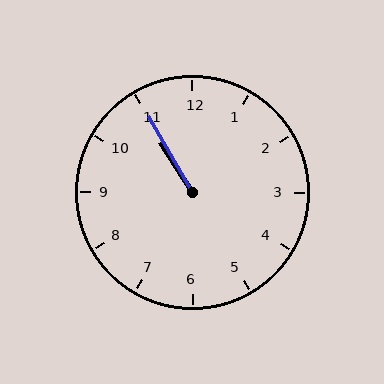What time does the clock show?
10:55.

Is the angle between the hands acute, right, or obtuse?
It is acute.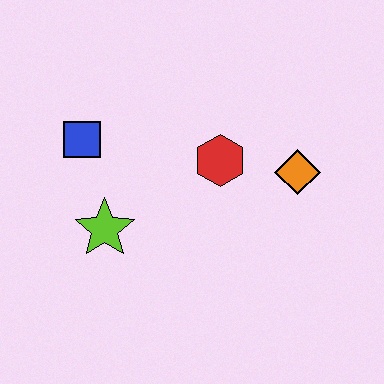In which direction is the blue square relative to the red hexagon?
The blue square is to the left of the red hexagon.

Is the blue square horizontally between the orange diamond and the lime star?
No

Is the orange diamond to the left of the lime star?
No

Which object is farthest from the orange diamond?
The blue square is farthest from the orange diamond.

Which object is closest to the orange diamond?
The red hexagon is closest to the orange diamond.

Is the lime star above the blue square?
No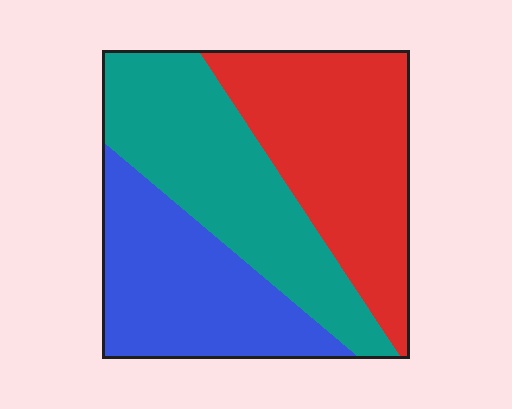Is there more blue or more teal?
Teal.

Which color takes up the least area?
Blue, at roughly 30%.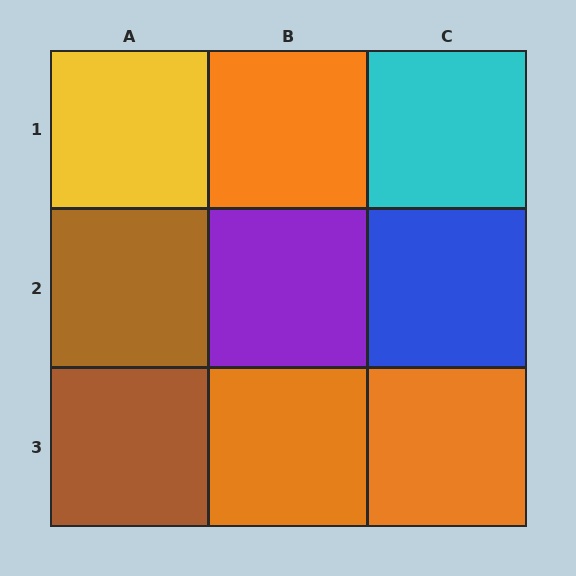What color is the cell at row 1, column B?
Orange.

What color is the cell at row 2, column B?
Purple.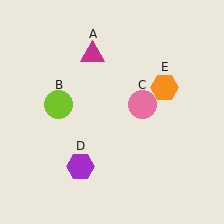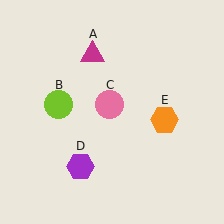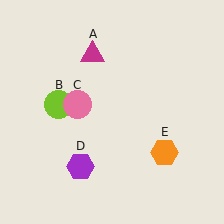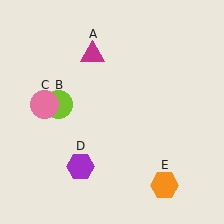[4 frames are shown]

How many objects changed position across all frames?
2 objects changed position: pink circle (object C), orange hexagon (object E).